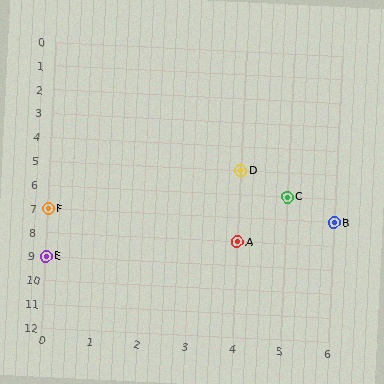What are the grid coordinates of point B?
Point B is at grid coordinates (6, 7).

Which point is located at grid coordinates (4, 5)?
Point D is at (4, 5).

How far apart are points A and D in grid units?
Points A and D are 3 rows apart.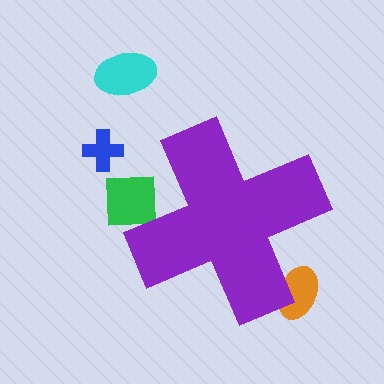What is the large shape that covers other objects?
A purple cross.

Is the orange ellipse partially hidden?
Yes, the orange ellipse is partially hidden behind the purple cross.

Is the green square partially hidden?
Yes, the green square is partially hidden behind the purple cross.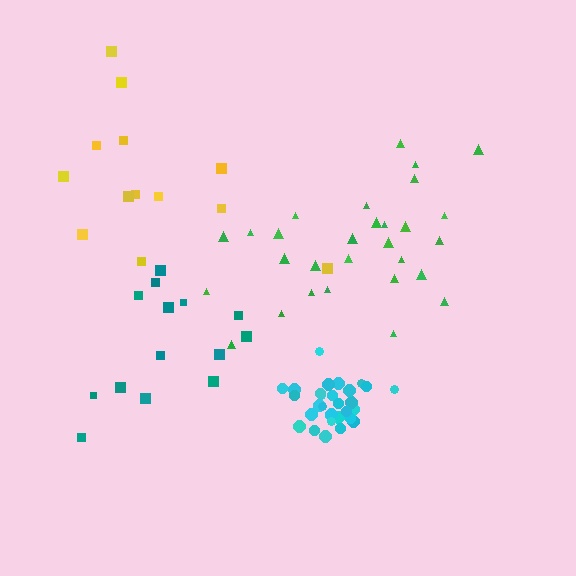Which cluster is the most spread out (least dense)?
Yellow.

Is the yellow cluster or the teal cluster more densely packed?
Teal.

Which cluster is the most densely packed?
Cyan.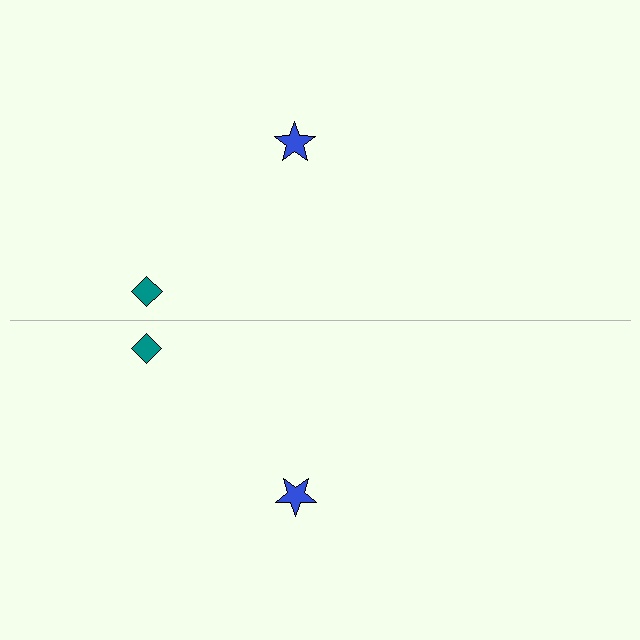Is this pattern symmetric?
Yes, this pattern has bilateral (reflection) symmetry.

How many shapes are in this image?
There are 4 shapes in this image.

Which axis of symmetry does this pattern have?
The pattern has a horizontal axis of symmetry running through the center of the image.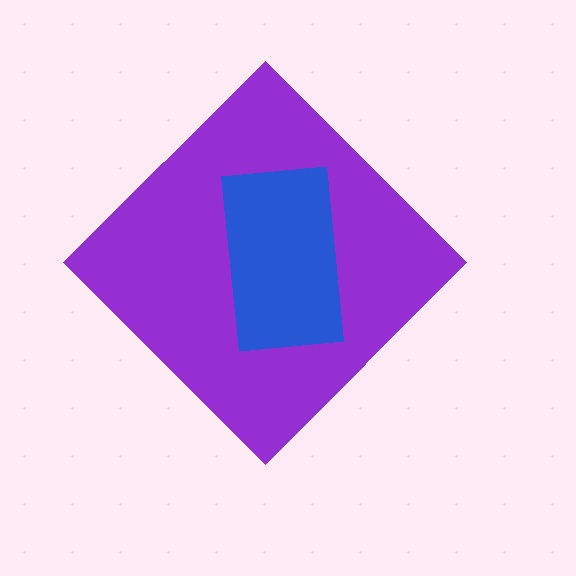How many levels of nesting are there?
2.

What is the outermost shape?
The purple diamond.